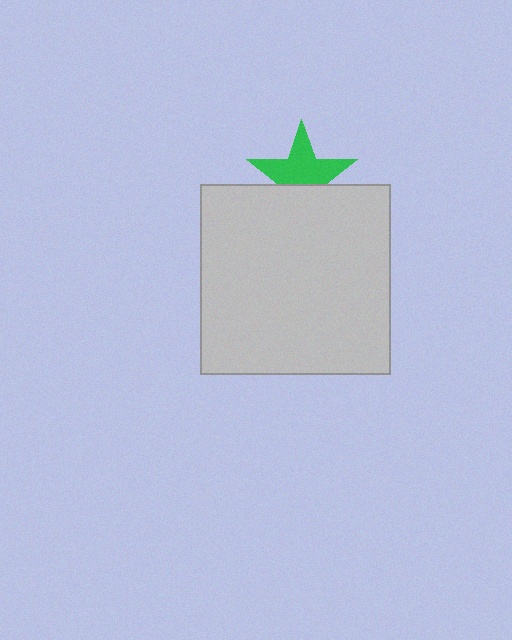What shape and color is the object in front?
The object in front is a light gray square.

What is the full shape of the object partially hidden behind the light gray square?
The partially hidden object is a green star.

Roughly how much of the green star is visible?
About half of it is visible (roughly 61%).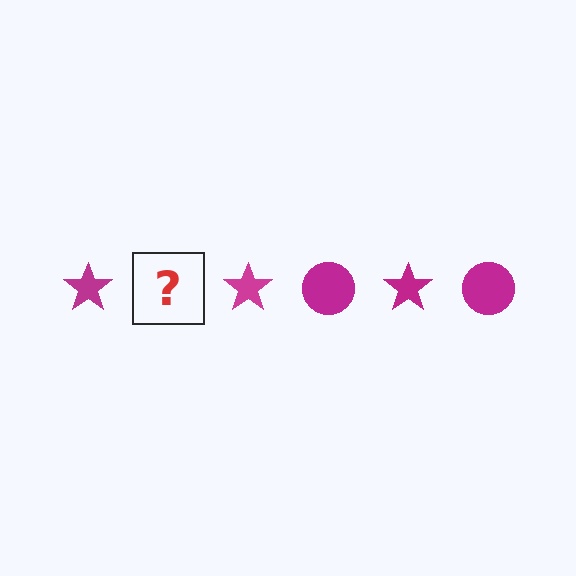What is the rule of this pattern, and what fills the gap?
The rule is that the pattern cycles through star, circle shapes in magenta. The gap should be filled with a magenta circle.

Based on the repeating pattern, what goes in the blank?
The blank should be a magenta circle.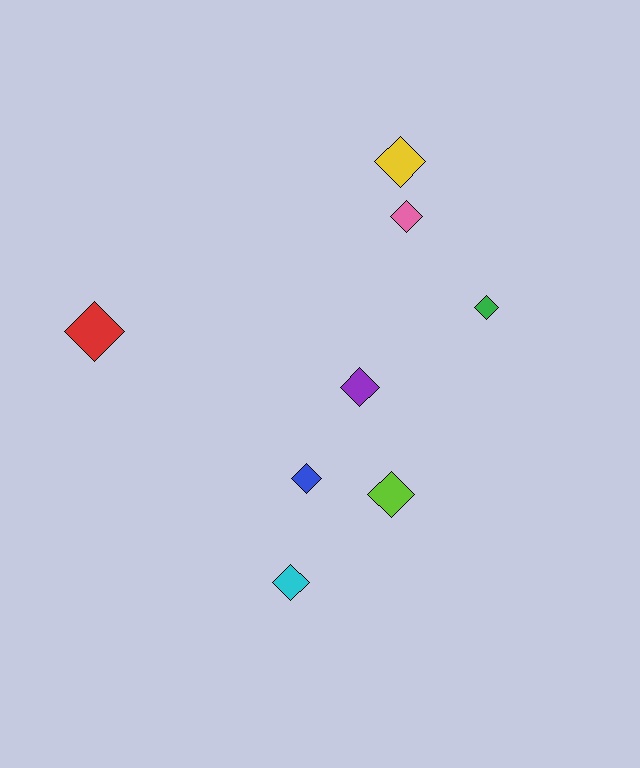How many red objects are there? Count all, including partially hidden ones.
There is 1 red object.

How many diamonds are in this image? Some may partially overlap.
There are 8 diamonds.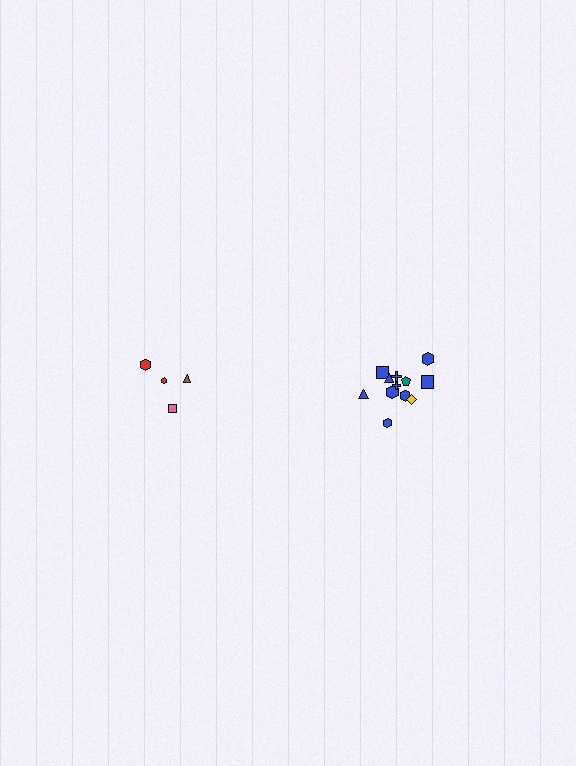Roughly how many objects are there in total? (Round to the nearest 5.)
Roughly 15 objects in total.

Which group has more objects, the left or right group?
The right group.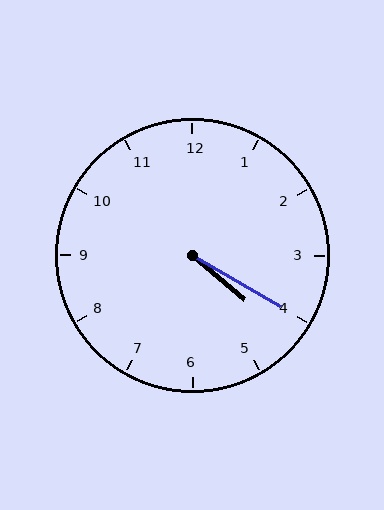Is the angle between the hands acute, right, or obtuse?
It is acute.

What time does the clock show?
4:20.